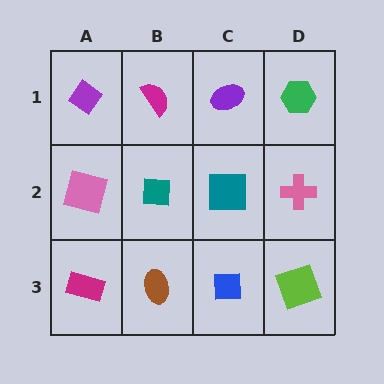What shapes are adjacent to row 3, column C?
A teal square (row 2, column C), a brown ellipse (row 3, column B), a lime square (row 3, column D).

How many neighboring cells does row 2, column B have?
4.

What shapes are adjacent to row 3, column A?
A pink square (row 2, column A), a brown ellipse (row 3, column B).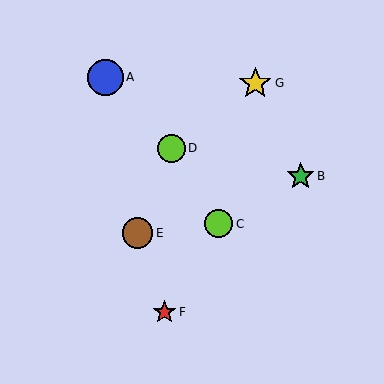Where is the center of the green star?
The center of the green star is at (301, 176).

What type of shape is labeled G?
Shape G is a yellow star.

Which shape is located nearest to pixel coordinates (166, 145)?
The lime circle (labeled D) at (171, 148) is nearest to that location.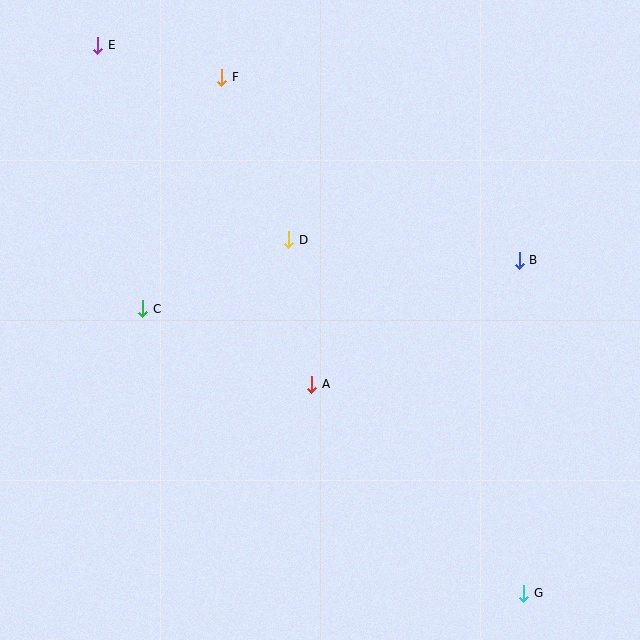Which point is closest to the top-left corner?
Point E is closest to the top-left corner.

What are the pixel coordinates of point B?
Point B is at (519, 260).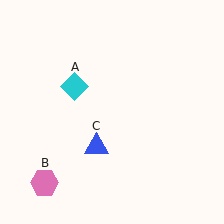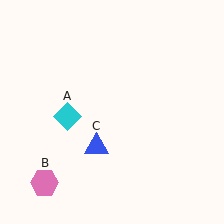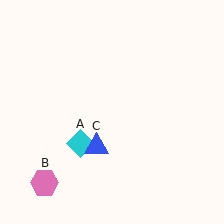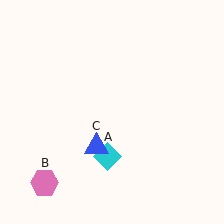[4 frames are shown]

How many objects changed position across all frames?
1 object changed position: cyan diamond (object A).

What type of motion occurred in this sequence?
The cyan diamond (object A) rotated counterclockwise around the center of the scene.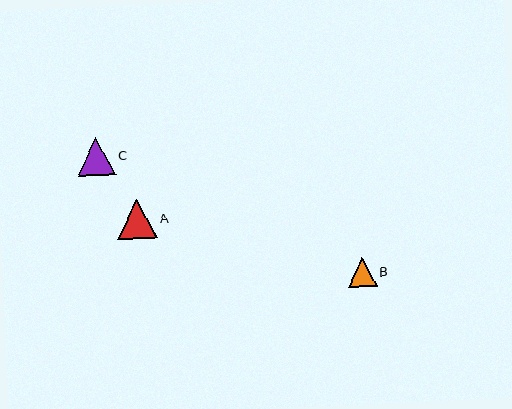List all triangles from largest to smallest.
From largest to smallest: A, C, B.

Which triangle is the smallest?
Triangle B is the smallest with a size of approximately 28 pixels.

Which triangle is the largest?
Triangle A is the largest with a size of approximately 40 pixels.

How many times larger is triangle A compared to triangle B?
Triangle A is approximately 1.4 times the size of triangle B.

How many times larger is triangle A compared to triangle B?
Triangle A is approximately 1.4 times the size of triangle B.